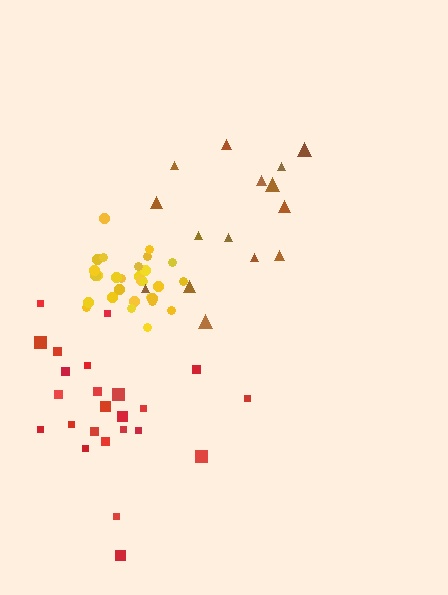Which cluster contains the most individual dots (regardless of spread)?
Yellow (29).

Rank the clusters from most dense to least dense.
yellow, red, brown.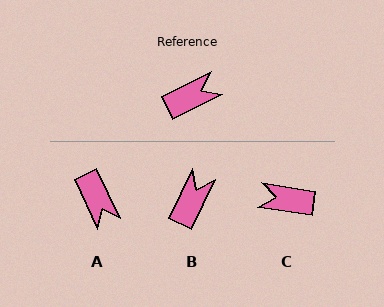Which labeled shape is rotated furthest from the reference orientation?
C, about 144 degrees away.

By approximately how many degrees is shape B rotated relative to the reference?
Approximately 38 degrees counter-clockwise.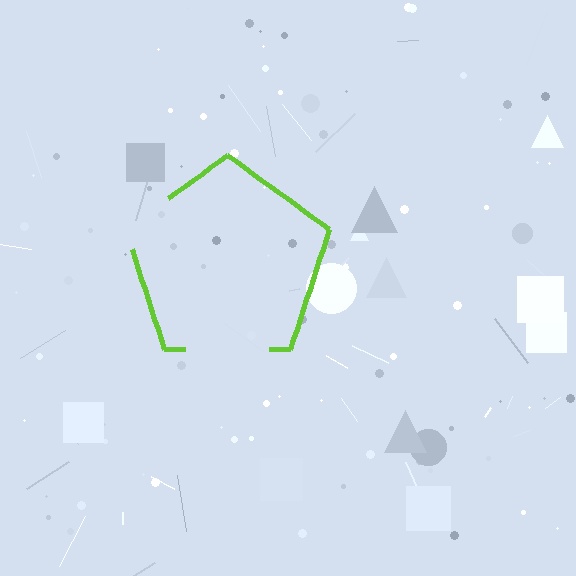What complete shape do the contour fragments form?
The contour fragments form a pentagon.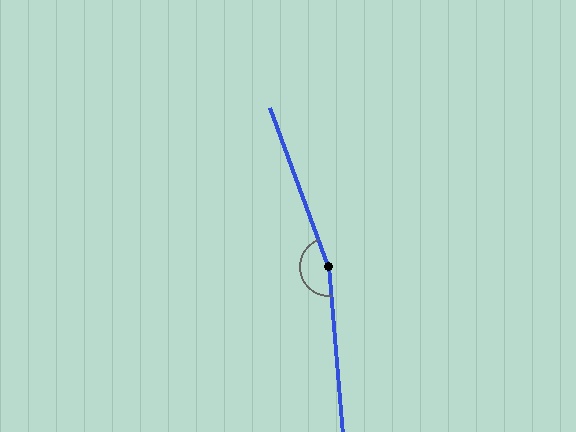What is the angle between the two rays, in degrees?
Approximately 164 degrees.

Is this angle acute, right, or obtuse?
It is obtuse.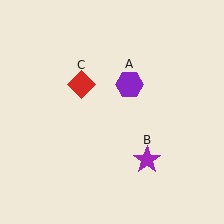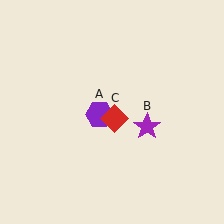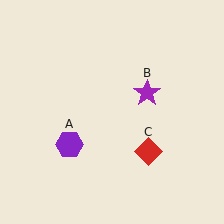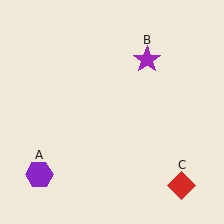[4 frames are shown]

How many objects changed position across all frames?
3 objects changed position: purple hexagon (object A), purple star (object B), red diamond (object C).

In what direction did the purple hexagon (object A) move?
The purple hexagon (object A) moved down and to the left.